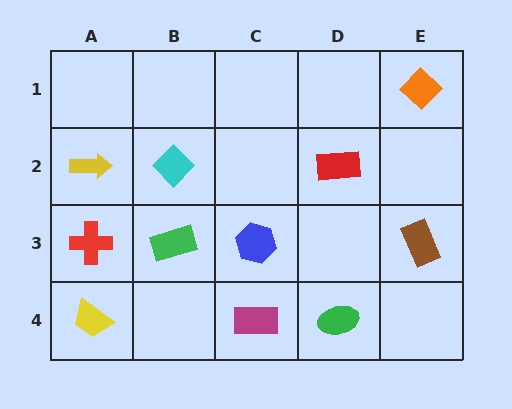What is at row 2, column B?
A cyan diamond.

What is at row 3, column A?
A red cross.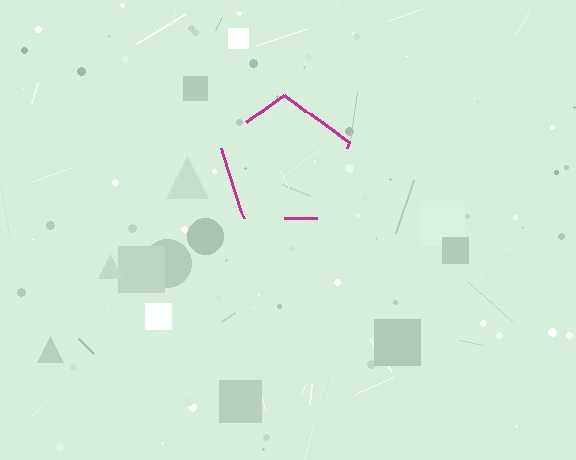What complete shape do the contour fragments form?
The contour fragments form a pentagon.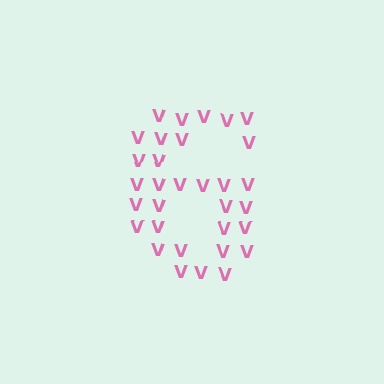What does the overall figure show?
The overall figure shows the digit 6.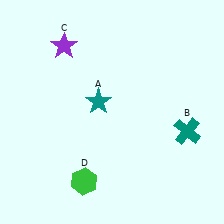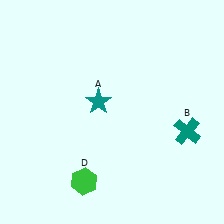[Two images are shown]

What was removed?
The purple star (C) was removed in Image 2.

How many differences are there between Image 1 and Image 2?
There is 1 difference between the two images.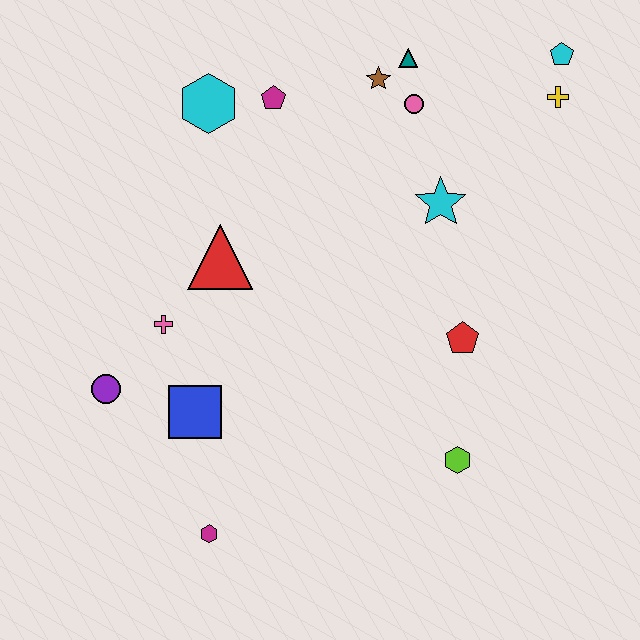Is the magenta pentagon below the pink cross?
No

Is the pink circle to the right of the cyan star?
No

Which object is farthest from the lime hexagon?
The cyan hexagon is farthest from the lime hexagon.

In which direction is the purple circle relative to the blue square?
The purple circle is to the left of the blue square.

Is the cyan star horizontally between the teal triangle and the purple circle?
No